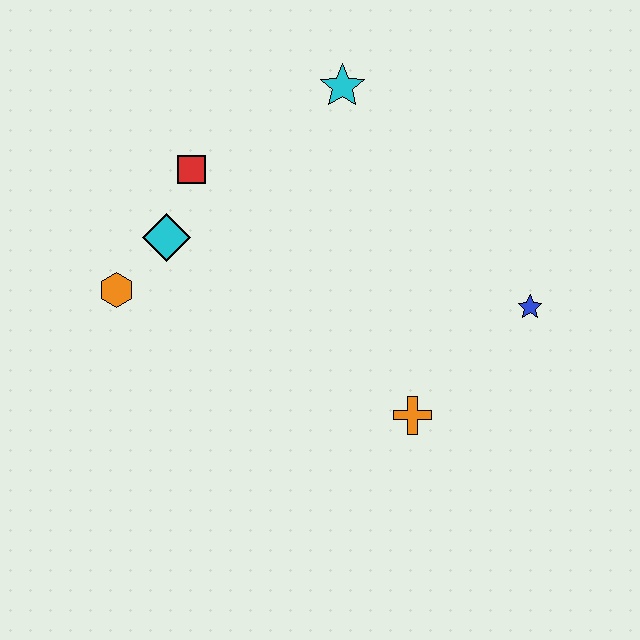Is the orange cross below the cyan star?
Yes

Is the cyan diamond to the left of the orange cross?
Yes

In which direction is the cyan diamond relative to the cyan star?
The cyan diamond is to the left of the cyan star.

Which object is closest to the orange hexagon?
The cyan diamond is closest to the orange hexagon.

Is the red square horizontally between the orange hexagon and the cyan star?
Yes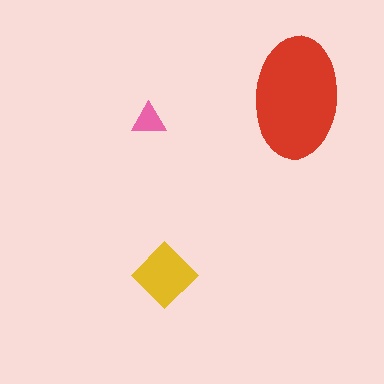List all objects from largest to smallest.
The red ellipse, the yellow diamond, the pink triangle.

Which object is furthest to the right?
The red ellipse is rightmost.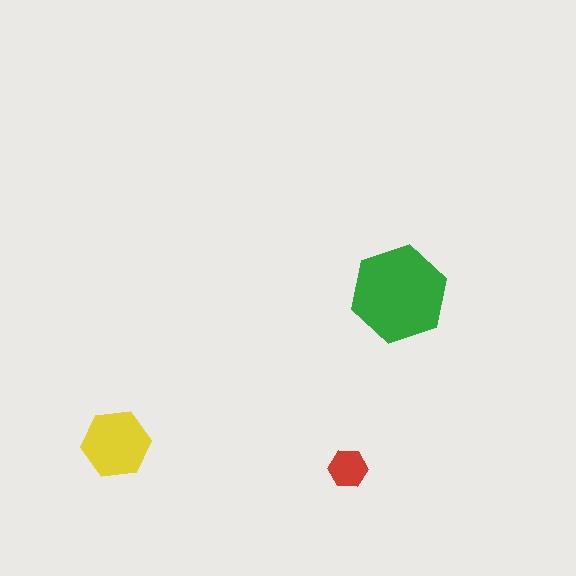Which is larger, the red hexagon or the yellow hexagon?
The yellow one.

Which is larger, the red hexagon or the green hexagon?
The green one.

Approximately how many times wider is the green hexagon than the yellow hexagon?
About 1.5 times wider.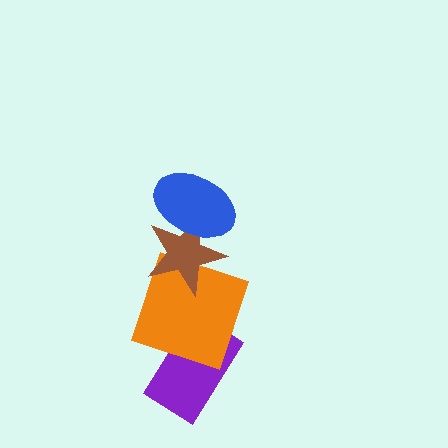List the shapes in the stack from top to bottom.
From top to bottom: the blue ellipse, the brown star, the orange square, the purple rectangle.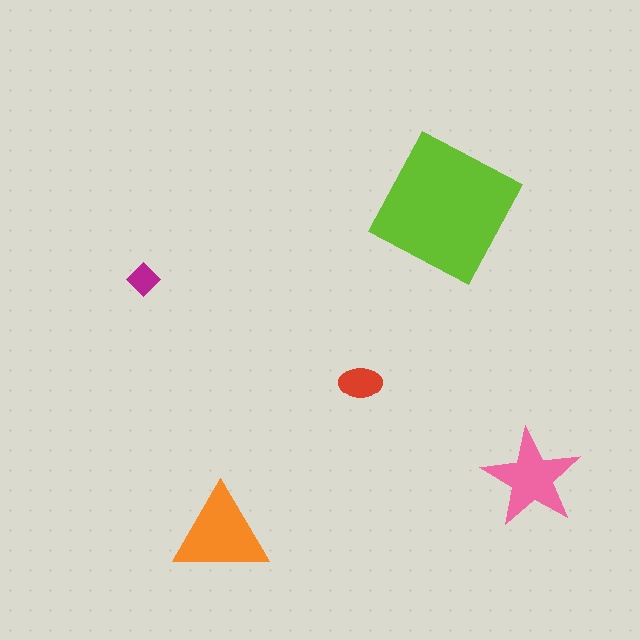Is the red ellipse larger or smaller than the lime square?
Smaller.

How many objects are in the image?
There are 5 objects in the image.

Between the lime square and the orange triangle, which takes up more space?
The lime square.